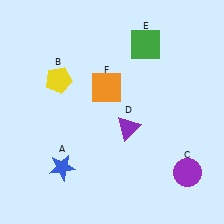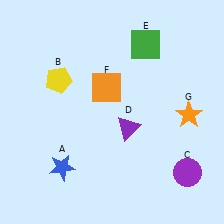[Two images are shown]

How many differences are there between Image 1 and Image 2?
There is 1 difference between the two images.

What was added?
An orange star (G) was added in Image 2.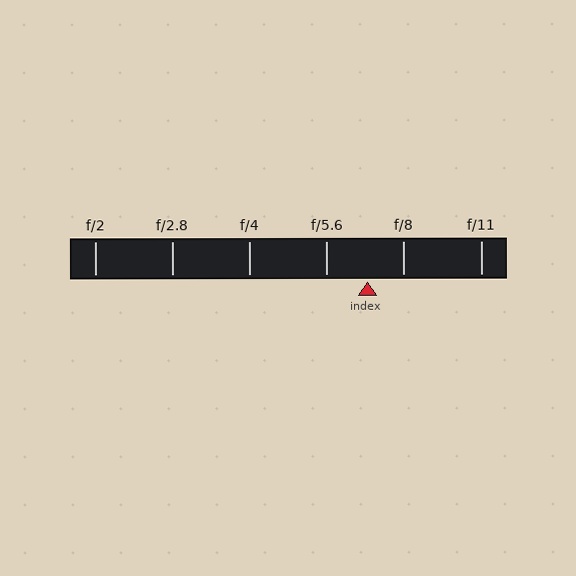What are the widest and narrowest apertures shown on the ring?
The widest aperture shown is f/2 and the narrowest is f/11.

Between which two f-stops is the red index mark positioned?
The index mark is between f/5.6 and f/8.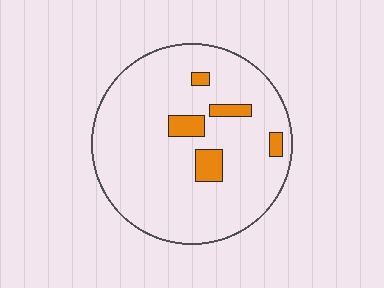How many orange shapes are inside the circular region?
5.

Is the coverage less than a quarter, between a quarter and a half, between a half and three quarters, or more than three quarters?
Less than a quarter.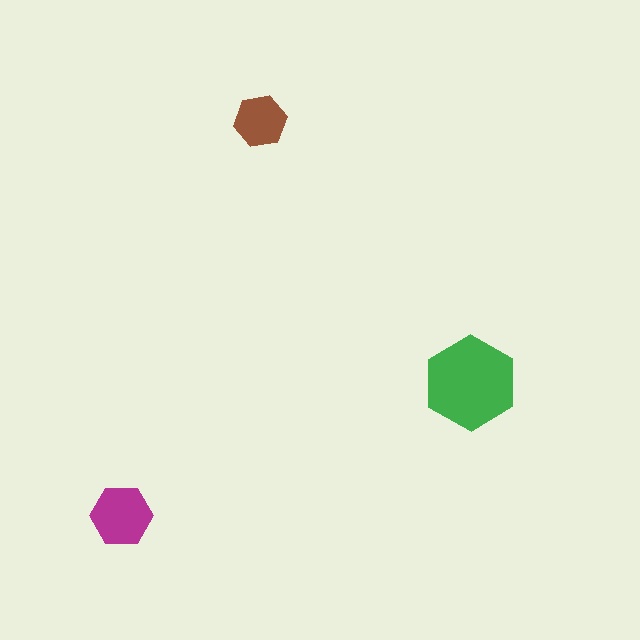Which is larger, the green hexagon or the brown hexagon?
The green one.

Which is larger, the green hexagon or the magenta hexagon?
The green one.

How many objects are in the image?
There are 3 objects in the image.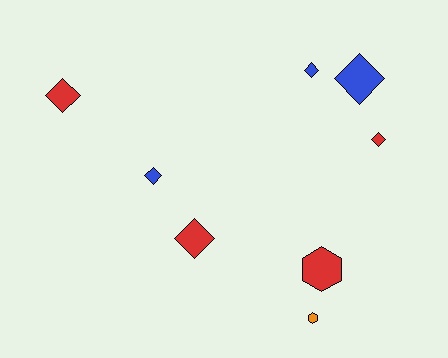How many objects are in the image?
There are 8 objects.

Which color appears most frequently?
Red, with 4 objects.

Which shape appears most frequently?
Diamond, with 6 objects.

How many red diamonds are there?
There are 3 red diamonds.